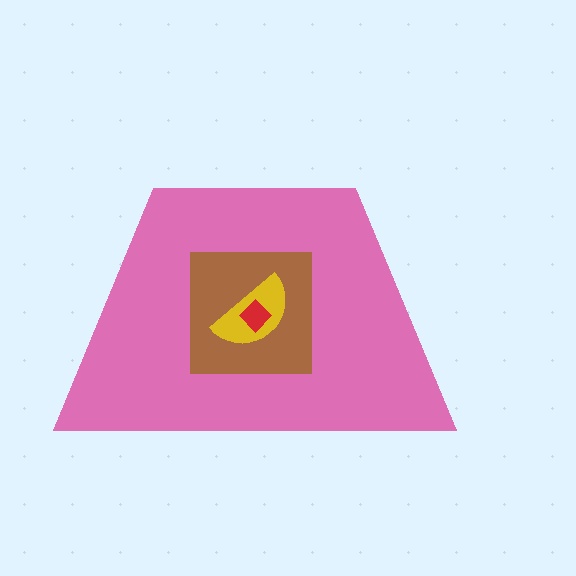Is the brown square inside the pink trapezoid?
Yes.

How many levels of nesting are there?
4.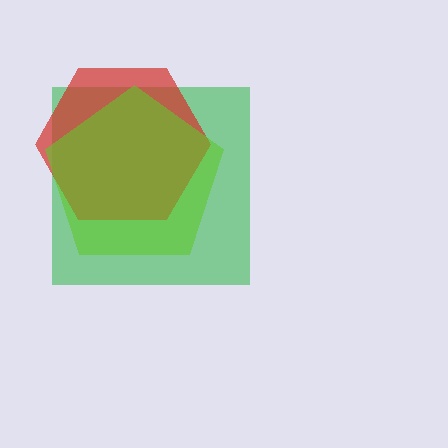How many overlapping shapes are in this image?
There are 3 overlapping shapes in the image.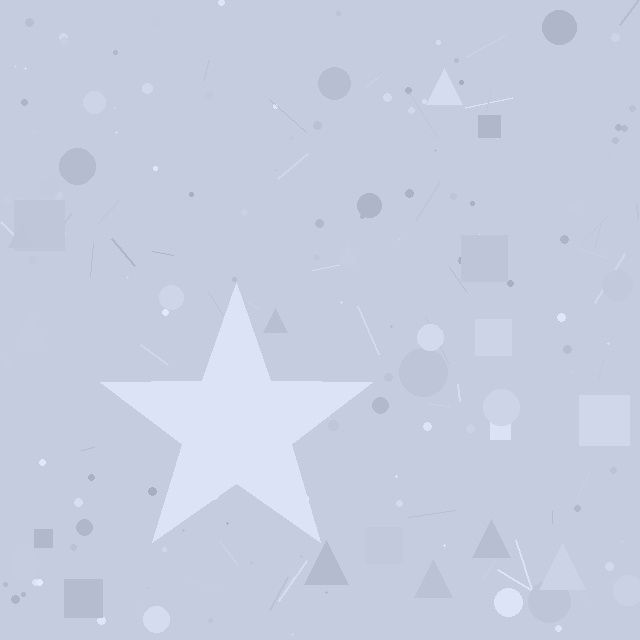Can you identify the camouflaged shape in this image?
The camouflaged shape is a star.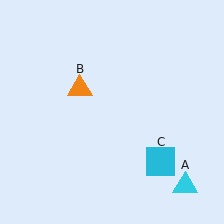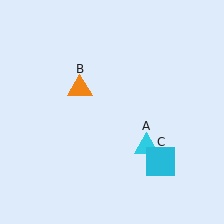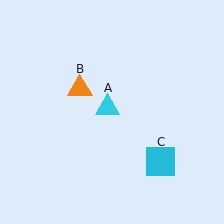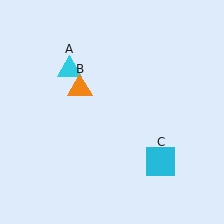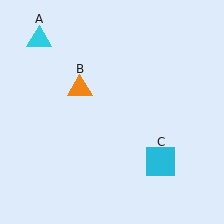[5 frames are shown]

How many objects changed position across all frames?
1 object changed position: cyan triangle (object A).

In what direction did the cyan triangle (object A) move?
The cyan triangle (object A) moved up and to the left.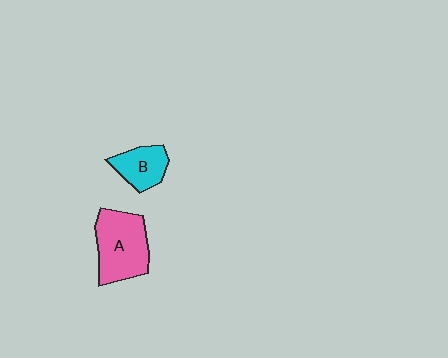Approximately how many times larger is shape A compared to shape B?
Approximately 1.8 times.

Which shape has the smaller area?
Shape B (cyan).